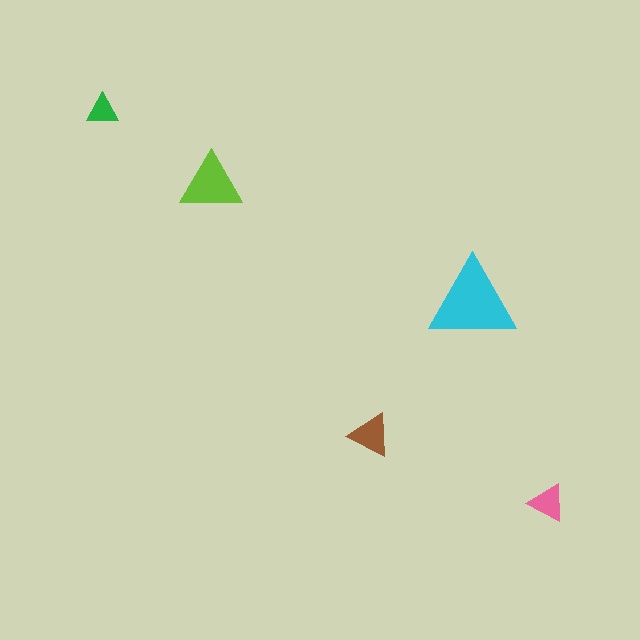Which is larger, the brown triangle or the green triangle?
The brown one.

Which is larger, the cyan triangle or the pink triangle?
The cyan one.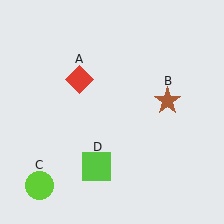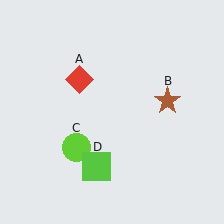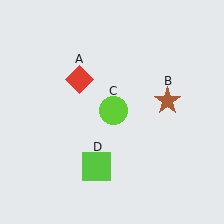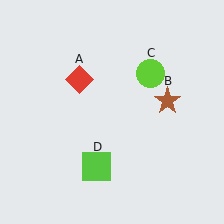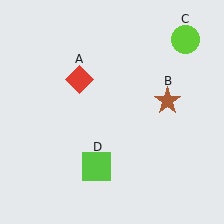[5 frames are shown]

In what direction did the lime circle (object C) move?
The lime circle (object C) moved up and to the right.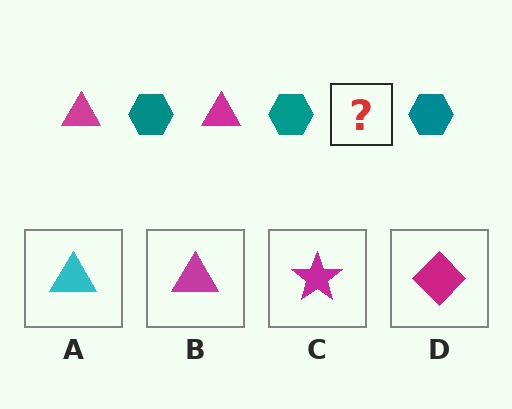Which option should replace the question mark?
Option B.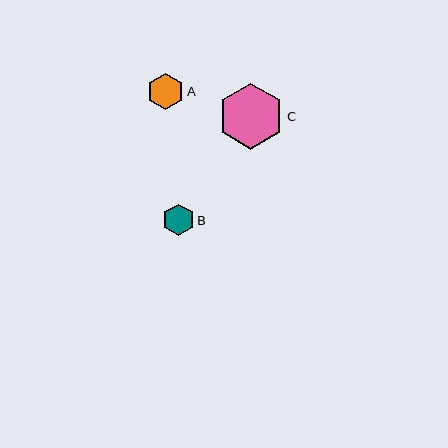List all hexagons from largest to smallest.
From largest to smallest: C, A, B.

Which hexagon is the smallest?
Hexagon B is the smallest with a size of approximately 32 pixels.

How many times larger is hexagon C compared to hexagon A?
Hexagon C is approximately 1.8 times the size of hexagon A.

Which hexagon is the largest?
Hexagon C is the largest with a size of approximately 66 pixels.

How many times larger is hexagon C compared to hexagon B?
Hexagon C is approximately 2.1 times the size of hexagon B.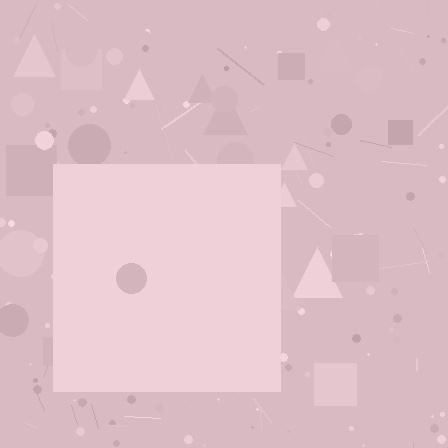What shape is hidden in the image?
A square is hidden in the image.